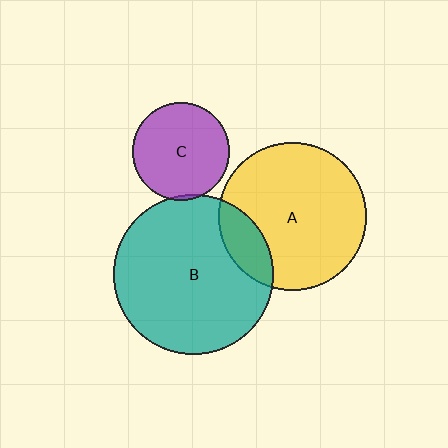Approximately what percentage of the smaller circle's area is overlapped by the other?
Approximately 15%.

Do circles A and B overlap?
Yes.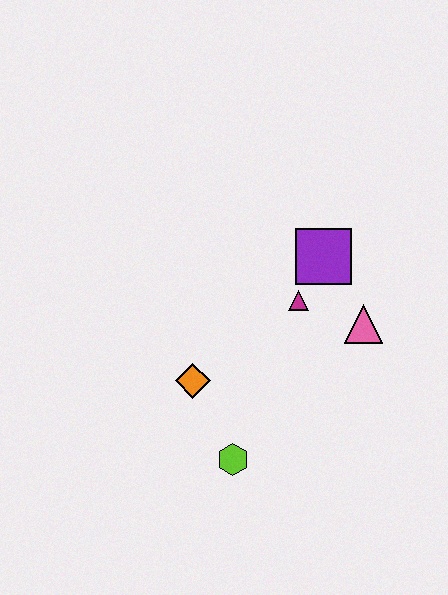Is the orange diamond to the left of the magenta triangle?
Yes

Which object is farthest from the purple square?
The lime hexagon is farthest from the purple square.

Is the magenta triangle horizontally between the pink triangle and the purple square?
No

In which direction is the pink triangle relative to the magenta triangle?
The pink triangle is to the right of the magenta triangle.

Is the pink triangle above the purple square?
No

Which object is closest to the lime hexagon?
The orange diamond is closest to the lime hexagon.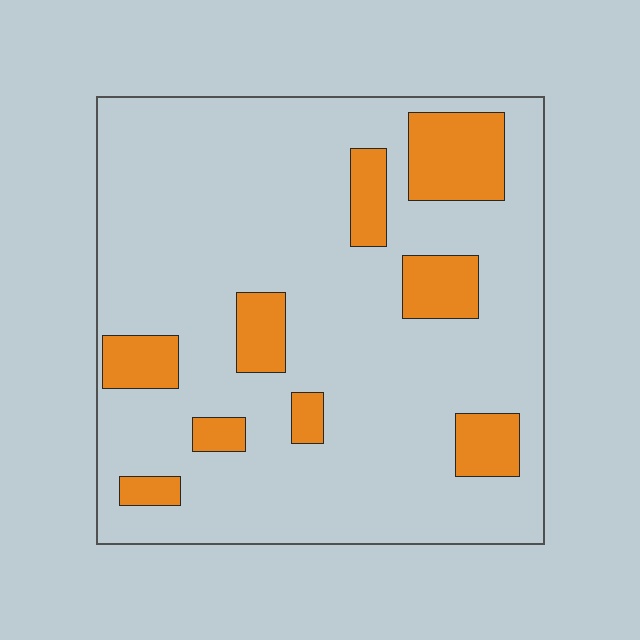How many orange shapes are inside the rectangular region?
9.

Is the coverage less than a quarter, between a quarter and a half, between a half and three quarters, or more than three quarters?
Less than a quarter.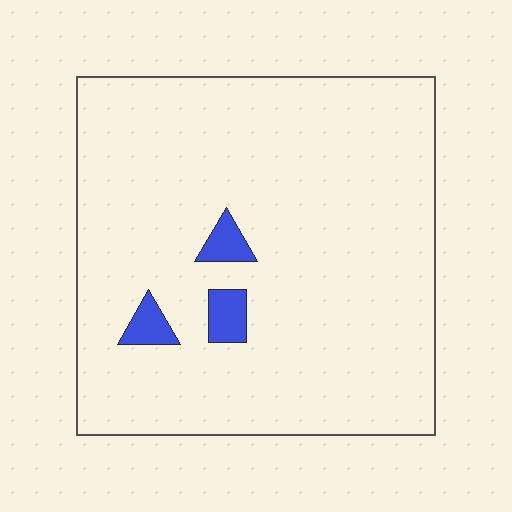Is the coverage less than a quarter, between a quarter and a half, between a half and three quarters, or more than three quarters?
Less than a quarter.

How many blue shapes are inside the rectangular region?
3.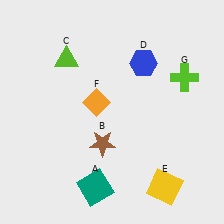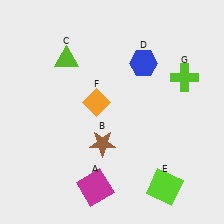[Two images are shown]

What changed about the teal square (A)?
In Image 1, A is teal. In Image 2, it changed to magenta.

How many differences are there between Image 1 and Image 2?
There are 2 differences between the two images.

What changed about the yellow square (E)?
In Image 1, E is yellow. In Image 2, it changed to lime.